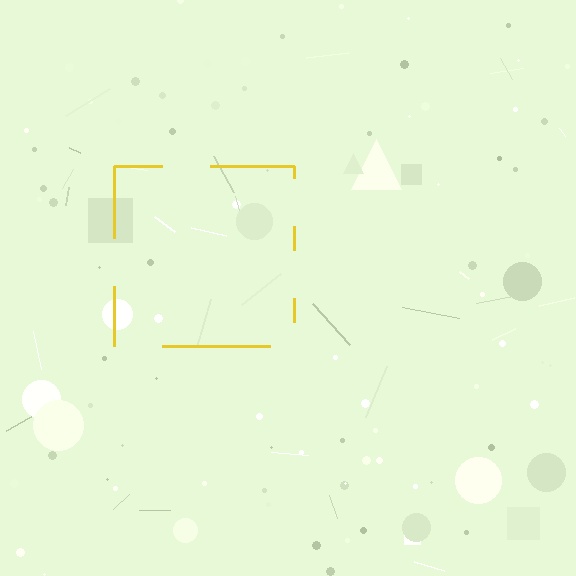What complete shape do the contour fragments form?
The contour fragments form a square.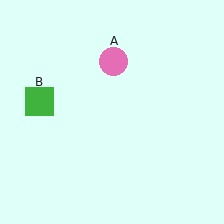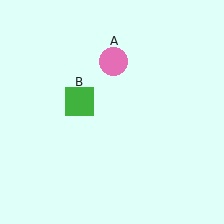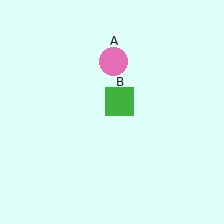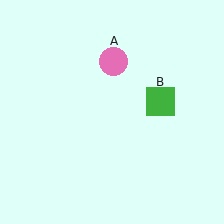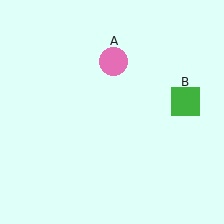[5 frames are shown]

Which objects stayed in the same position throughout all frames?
Pink circle (object A) remained stationary.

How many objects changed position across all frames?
1 object changed position: green square (object B).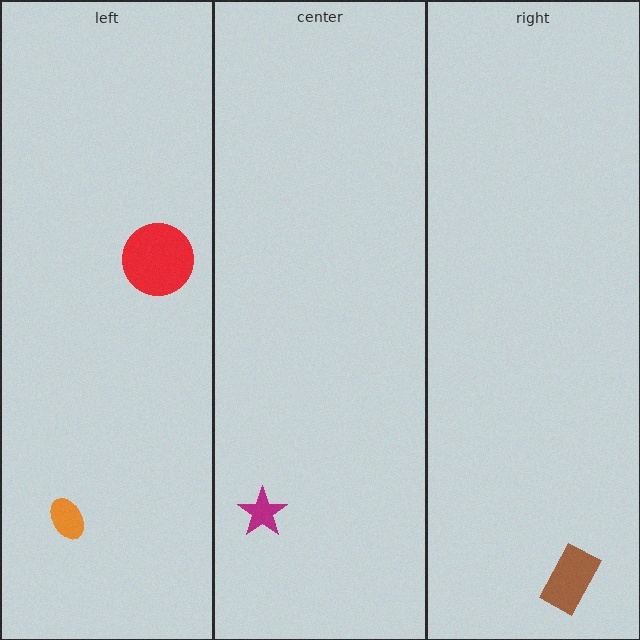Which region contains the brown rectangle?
The right region.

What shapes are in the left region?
The orange ellipse, the red circle.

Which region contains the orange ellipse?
The left region.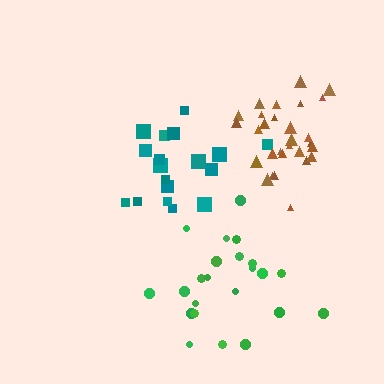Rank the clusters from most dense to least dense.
brown, teal, green.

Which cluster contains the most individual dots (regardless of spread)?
Brown (29).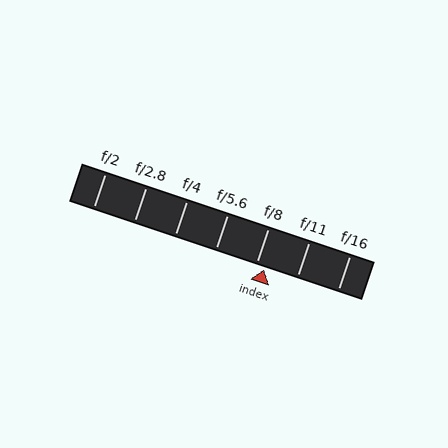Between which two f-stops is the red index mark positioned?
The index mark is between f/8 and f/11.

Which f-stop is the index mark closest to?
The index mark is closest to f/8.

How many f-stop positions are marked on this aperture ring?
There are 7 f-stop positions marked.